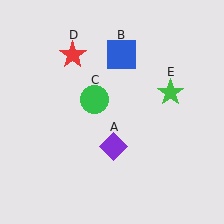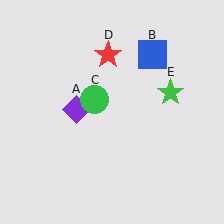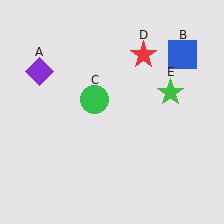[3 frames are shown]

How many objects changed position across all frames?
3 objects changed position: purple diamond (object A), blue square (object B), red star (object D).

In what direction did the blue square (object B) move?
The blue square (object B) moved right.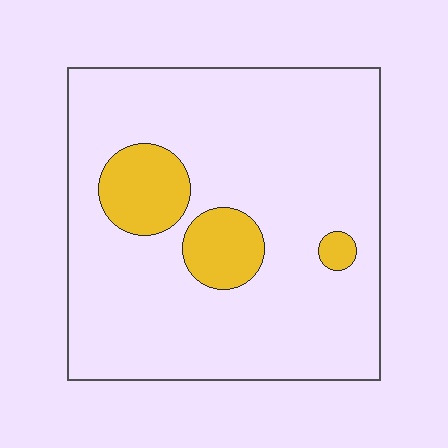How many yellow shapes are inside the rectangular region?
3.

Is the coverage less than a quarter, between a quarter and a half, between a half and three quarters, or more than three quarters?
Less than a quarter.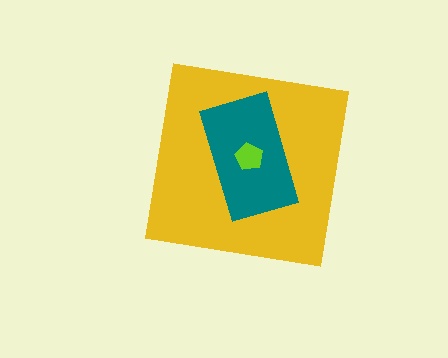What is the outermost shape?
The yellow square.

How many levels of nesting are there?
3.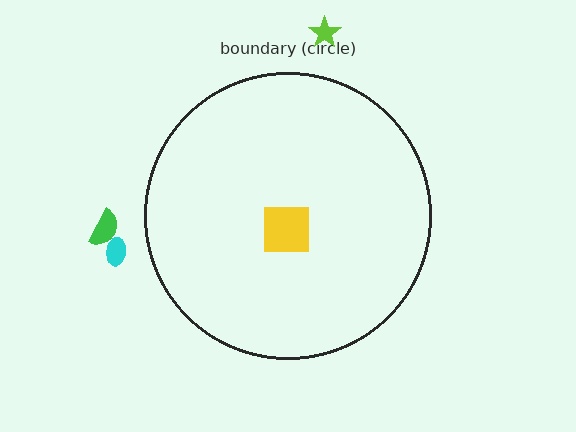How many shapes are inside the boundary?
1 inside, 3 outside.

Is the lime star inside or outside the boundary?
Outside.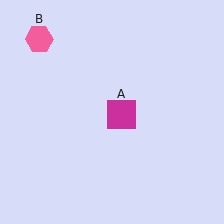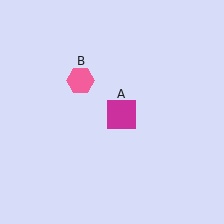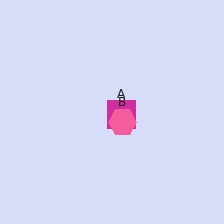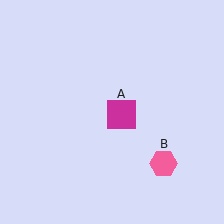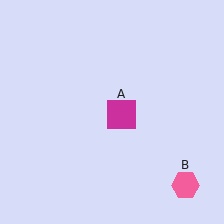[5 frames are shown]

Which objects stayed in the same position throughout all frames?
Magenta square (object A) remained stationary.